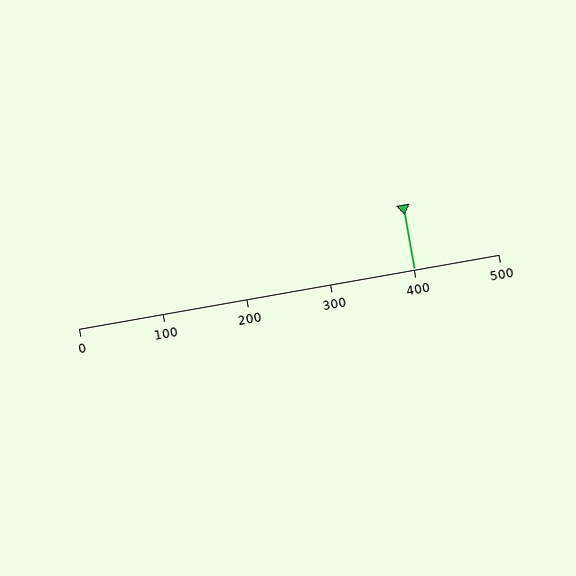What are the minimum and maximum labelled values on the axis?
The axis runs from 0 to 500.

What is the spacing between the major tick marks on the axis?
The major ticks are spaced 100 apart.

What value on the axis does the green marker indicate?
The marker indicates approximately 400.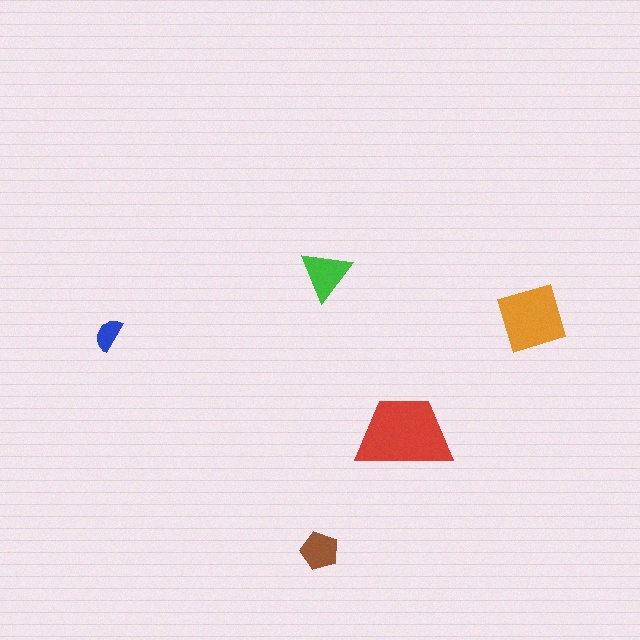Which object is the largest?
The red trapezoid.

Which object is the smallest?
The blue semicircle.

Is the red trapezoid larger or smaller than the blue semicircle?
Larger.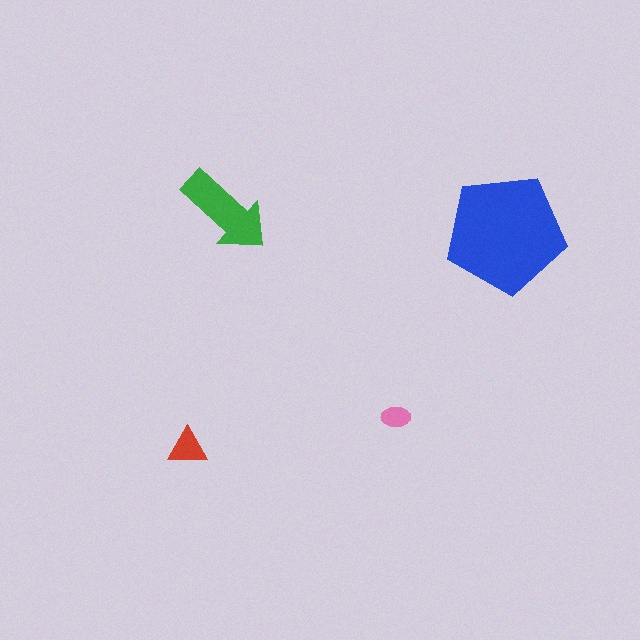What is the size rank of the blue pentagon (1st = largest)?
1st.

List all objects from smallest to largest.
The pink ellipse, the red triangle, the green arrow, the blue pentagon.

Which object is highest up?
The green arrow is topmost.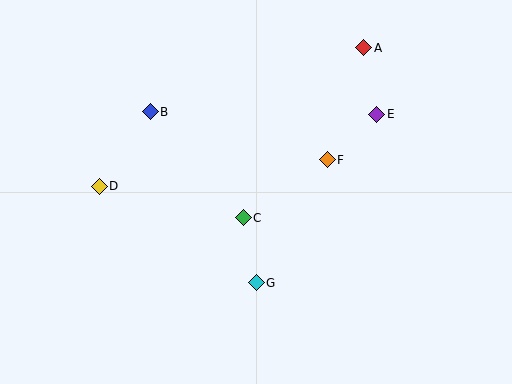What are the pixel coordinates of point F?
Point F is at (327, 160).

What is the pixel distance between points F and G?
The distance between F and G is 142 pixels.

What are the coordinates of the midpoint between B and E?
The midpoint between B and E is at (263, 113).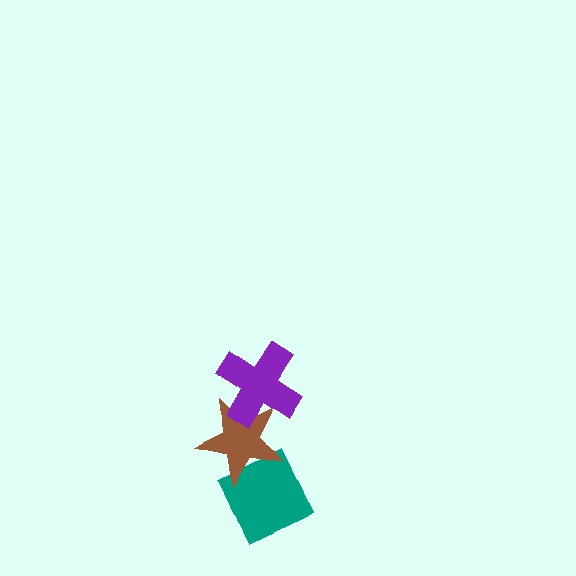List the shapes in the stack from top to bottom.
From top to bottom: the purple cross, the brown star, the teal diamond.